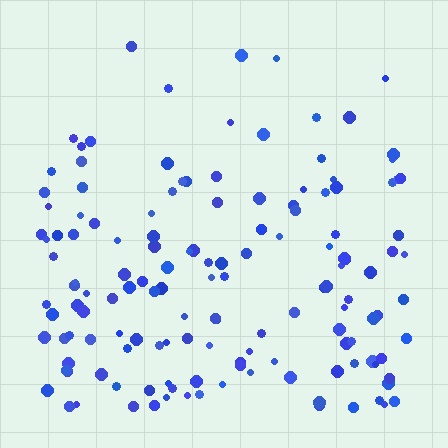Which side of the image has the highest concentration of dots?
The bottom.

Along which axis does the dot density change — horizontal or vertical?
Vertical.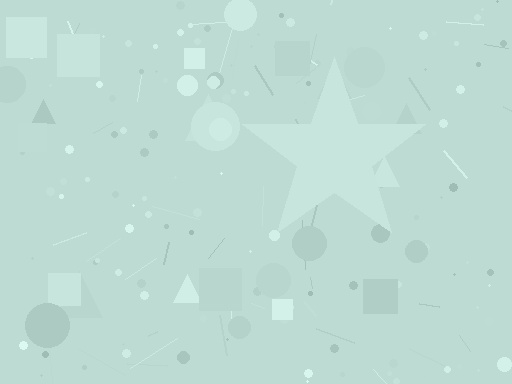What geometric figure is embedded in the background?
A star is embedded in the background.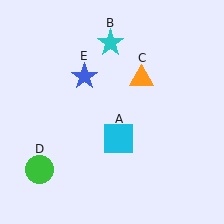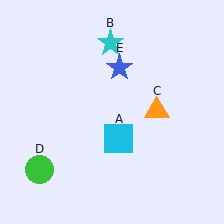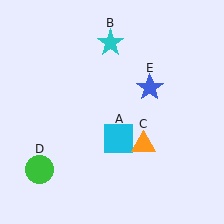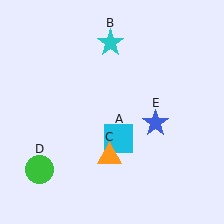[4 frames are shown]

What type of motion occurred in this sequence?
The orange triangle (object C), blue star (object E) rotated clockwise around the center of the scene.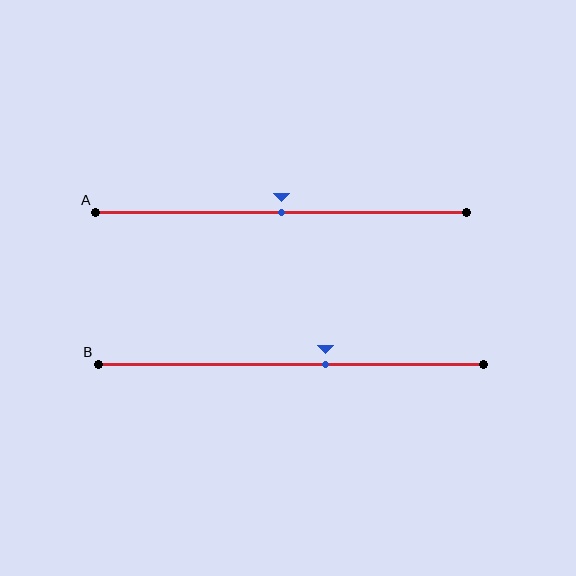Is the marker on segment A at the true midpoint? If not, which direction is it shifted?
Yes, the marker on segment A is at the true midpoint.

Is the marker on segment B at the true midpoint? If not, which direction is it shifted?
No, the marker on segment B is shifted to the right by about 9% of the segment length.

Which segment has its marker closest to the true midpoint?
Segment A has its marker closest to the true midpoint.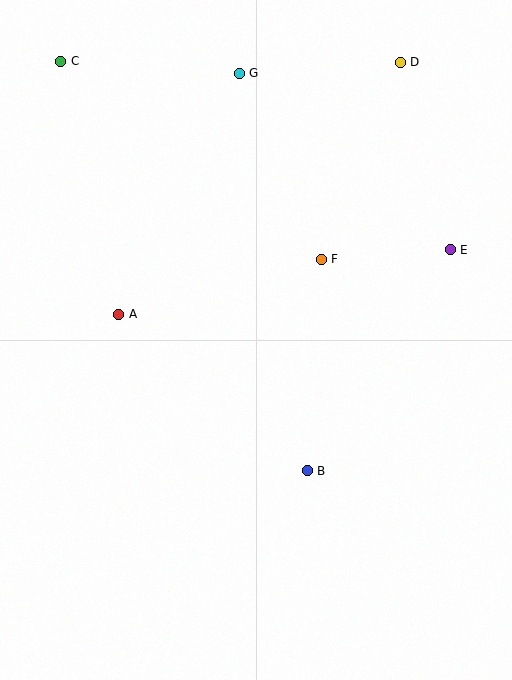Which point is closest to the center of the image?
Point F at (321, 259) is closest to the center.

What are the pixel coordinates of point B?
Point B is at (307, 471).